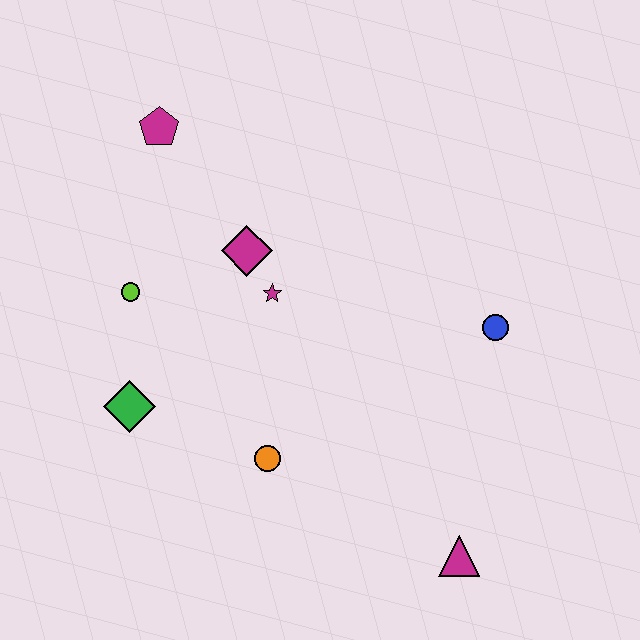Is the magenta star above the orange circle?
Yes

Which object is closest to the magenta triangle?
The orange circle is closest to the magenta triangle.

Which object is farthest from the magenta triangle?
The magenta pentagon is farthest from the magenta triangle.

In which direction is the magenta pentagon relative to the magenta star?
The magenta pentagon is above the magenta star.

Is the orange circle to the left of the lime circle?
No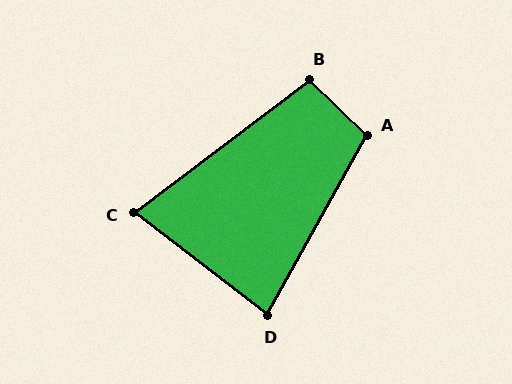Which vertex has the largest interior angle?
A, at approximately 106 degrees.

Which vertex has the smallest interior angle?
C, at approximately 74 degrees.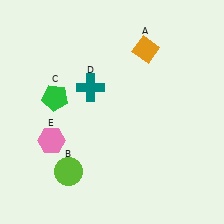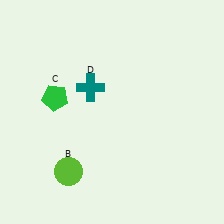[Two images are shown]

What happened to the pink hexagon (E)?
The pink hexagon (E) was removed in Image 2. It was in the bottom-left area of Image 1.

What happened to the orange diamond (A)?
The orange diamond (A) was removed in Image 2. It was in the top-right area of Image 1.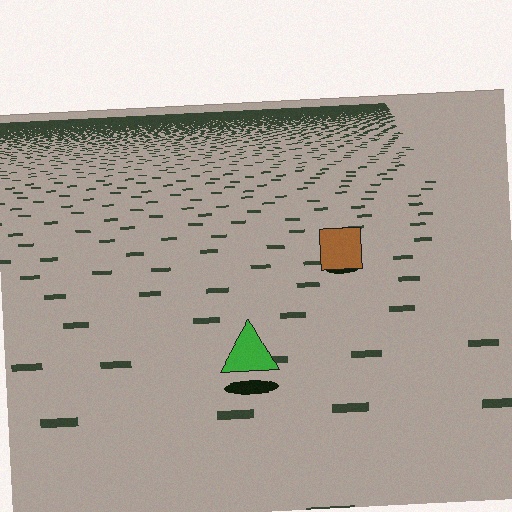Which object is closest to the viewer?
The green triangle is closest. The texture marks near it are larger and more spread out.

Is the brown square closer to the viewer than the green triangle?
No. The green triangle is closer — you can tell from the texture gradient: the ground texture is coarser near it.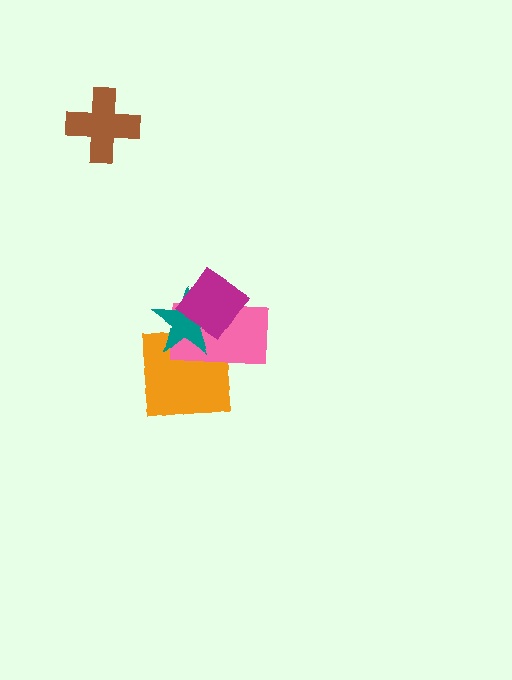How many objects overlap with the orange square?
2 objects overlap with the orange square.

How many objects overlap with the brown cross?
0 objects overlap with the brown cross.